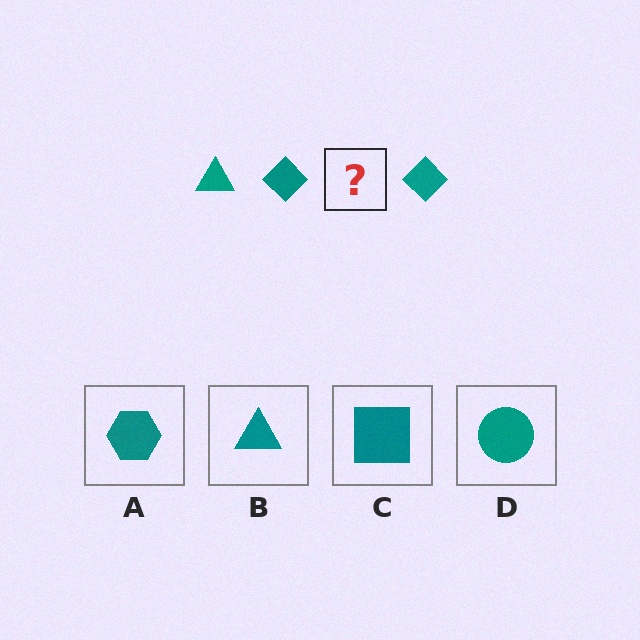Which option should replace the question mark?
Option B.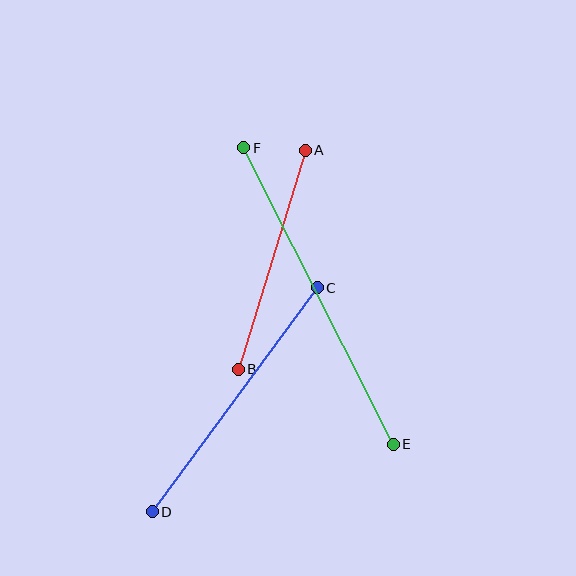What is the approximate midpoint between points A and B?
The midpoint is at approximately (272, 260) pixels.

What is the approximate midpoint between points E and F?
The midpoint is at approximately (319, 296) pixels.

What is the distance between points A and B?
The distance is approximately 229 pixels.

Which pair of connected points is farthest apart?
Points E and F are farthest apart.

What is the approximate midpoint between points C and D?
The midpoint is at approximately (235, 400) pixels.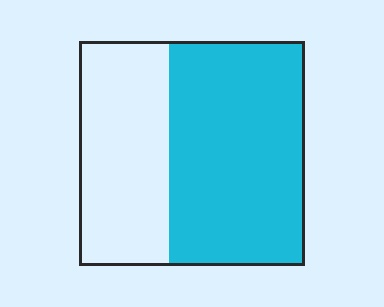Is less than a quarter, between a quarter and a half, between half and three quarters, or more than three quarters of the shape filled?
Between half and three quarters.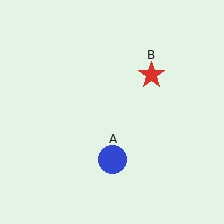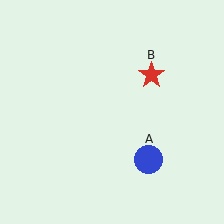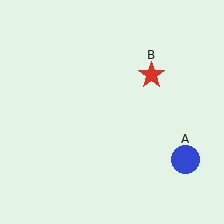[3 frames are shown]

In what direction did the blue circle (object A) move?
The blue circle (object A) moved right.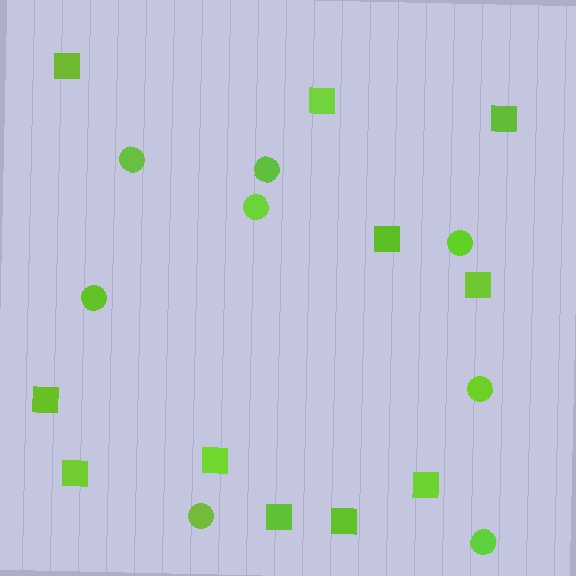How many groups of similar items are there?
There are 2 groups: one group of squares (11) and one group of circles (8).